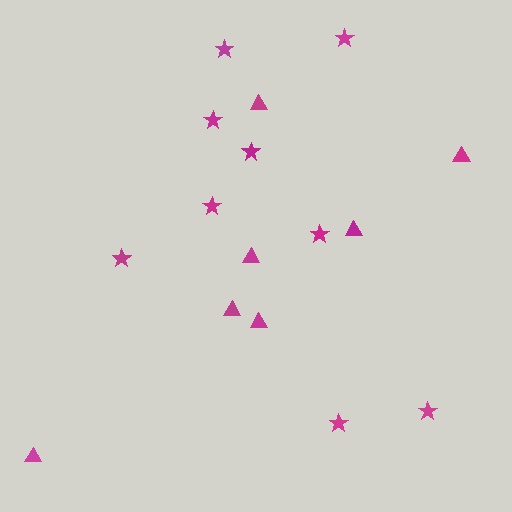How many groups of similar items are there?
There are 2 groups: one group of stars (9) and one group of triangles (7).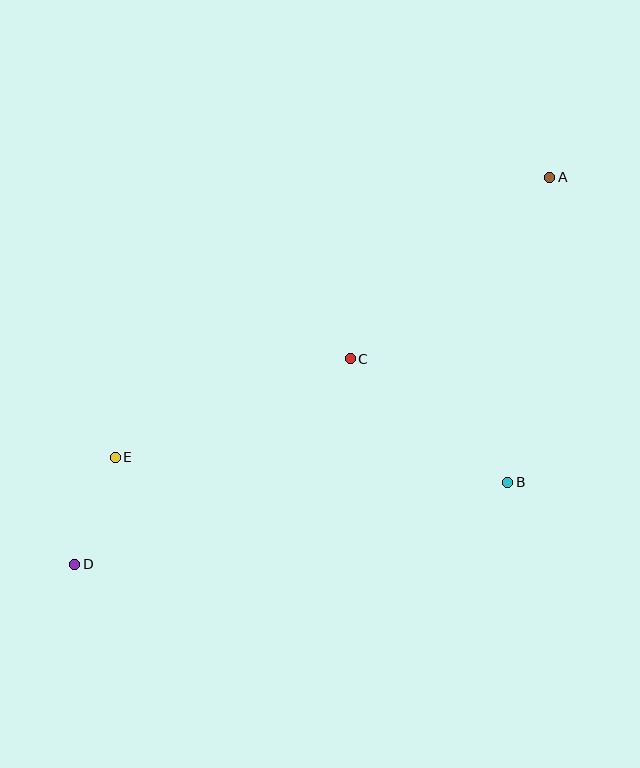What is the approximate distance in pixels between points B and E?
The distance between B and E is approximately 393 pixels.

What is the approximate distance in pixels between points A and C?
The distance between A and C is approximately 269 pixels.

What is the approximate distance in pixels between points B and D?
The distance between B and D is approximately 441 pixels.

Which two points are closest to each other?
Points D and E are closest to each other.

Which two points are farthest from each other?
Points A and D are farthest from each other.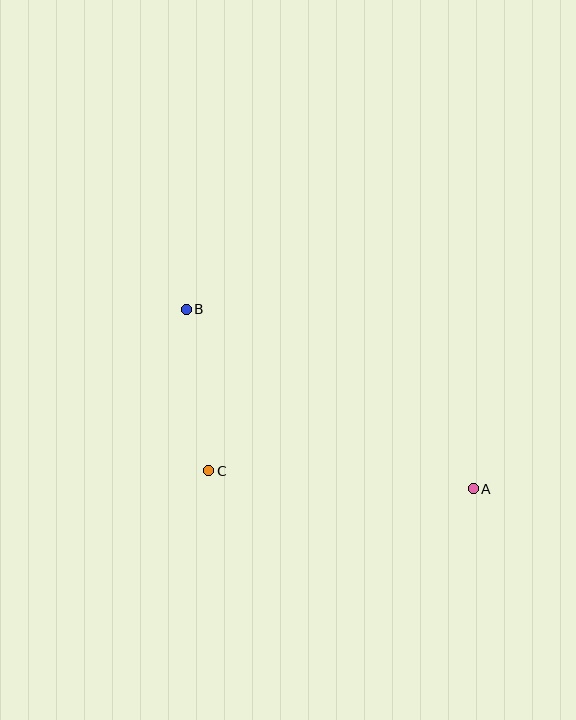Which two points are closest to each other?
Points B and C are closest to each other.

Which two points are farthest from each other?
Points A and B are farthest from each other.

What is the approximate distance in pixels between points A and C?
The distance between A and C is approximately 265 pixels.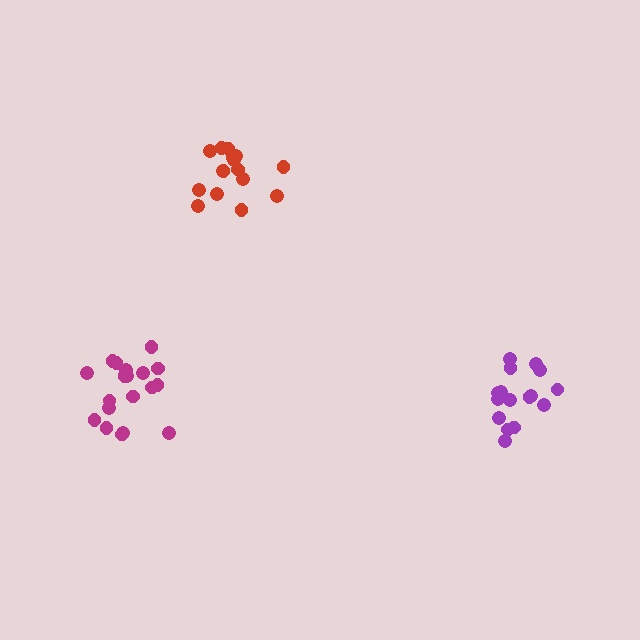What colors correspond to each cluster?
The clusters are colored: magenta, red, purple.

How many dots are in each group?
Group 1: 19 dots, Group 2: 16 dots, Group 3: 16 dots (51 total).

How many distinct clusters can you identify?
There are 3 distinct clusters.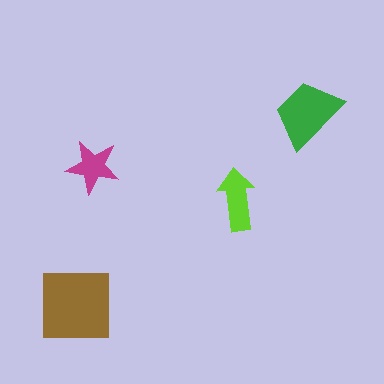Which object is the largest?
The brown square.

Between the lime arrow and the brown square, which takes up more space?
The brown square.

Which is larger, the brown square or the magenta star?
The brown square.